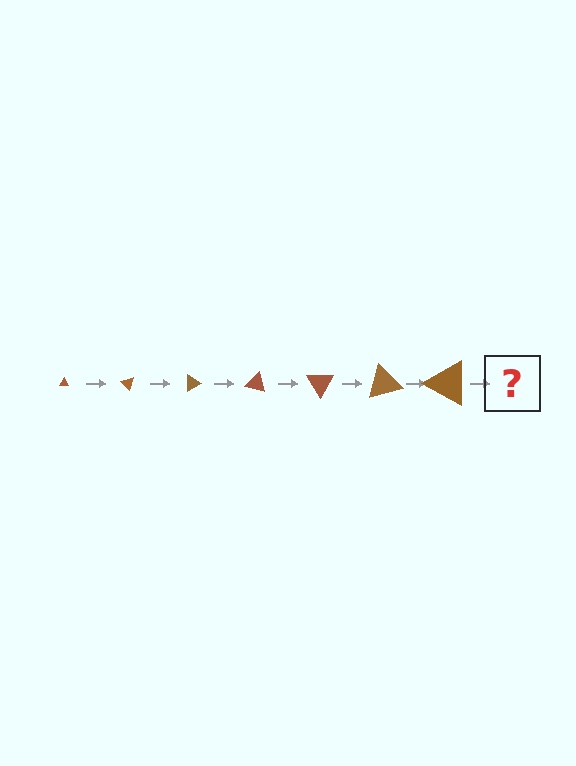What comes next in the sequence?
The next element should be a triangle, larger than the previous one and rotated 315 degrees from the start.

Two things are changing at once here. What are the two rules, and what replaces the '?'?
The two rules are that the triangle grows larger each step and it rotates 45 degrees each step. The '?' should be a triangle, larger than the previous one and rotated 315 degrees from the start.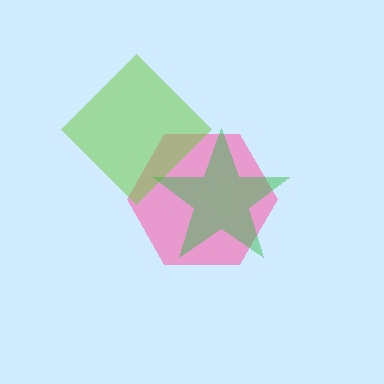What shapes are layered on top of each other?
The layered shapes are: a pink hexagon, a lime diamond, a green star.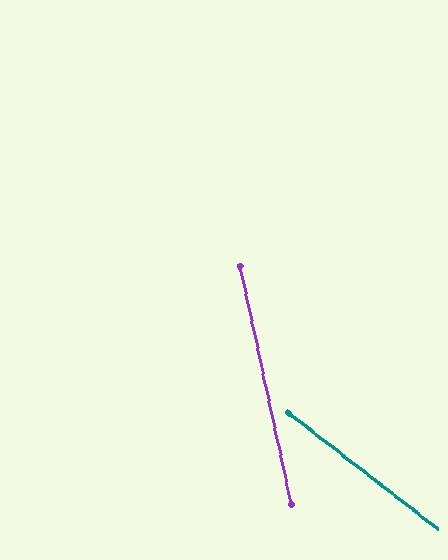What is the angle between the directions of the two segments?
Approximately 40 degrees.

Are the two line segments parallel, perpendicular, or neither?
Neither parallel nor perpendicular — they differ by about 40°.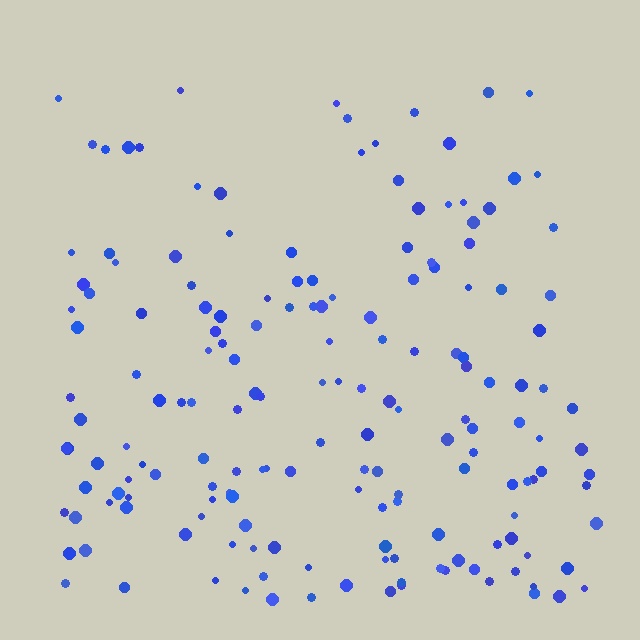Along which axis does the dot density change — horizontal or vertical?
Vertical.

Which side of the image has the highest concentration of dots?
The bottom.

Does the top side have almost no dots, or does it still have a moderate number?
Still a moderate number, just noticeably fewer than the bottom.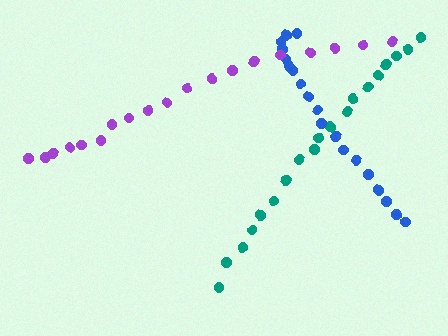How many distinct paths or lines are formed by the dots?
There are 3 distinct paths.